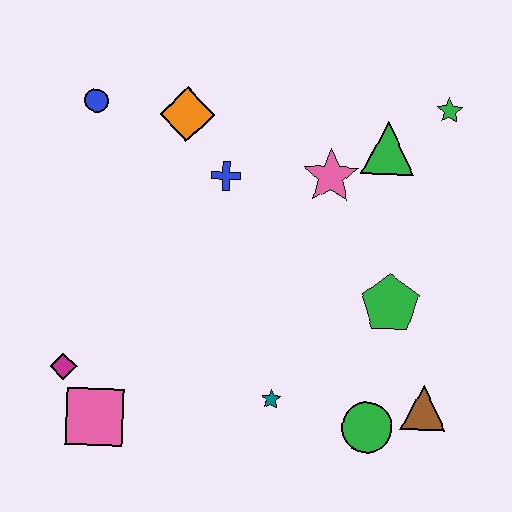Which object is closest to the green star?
The green triangle is closest to the green star.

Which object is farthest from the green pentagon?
The blue circle is farthest from the green pentagon.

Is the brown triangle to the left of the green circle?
No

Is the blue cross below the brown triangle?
No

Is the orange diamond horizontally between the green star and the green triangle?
No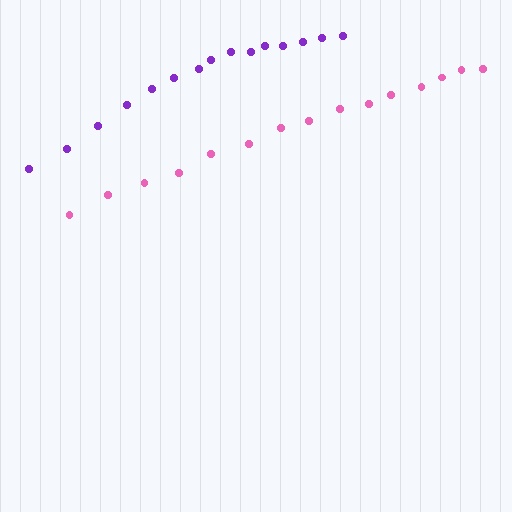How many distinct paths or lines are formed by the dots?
There are 2 distinct paths.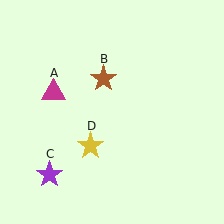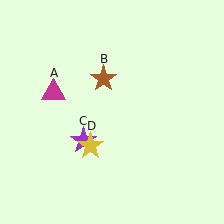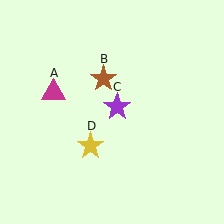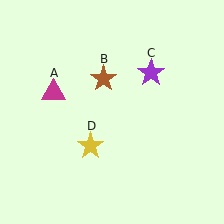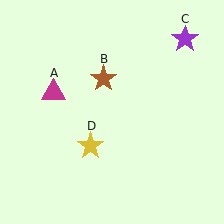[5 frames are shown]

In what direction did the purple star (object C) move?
The purple star (object C) moved up and to the right.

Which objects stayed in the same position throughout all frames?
Magenta triangle (object A) and brown star (object B) and yellow star (object D) remained stationary.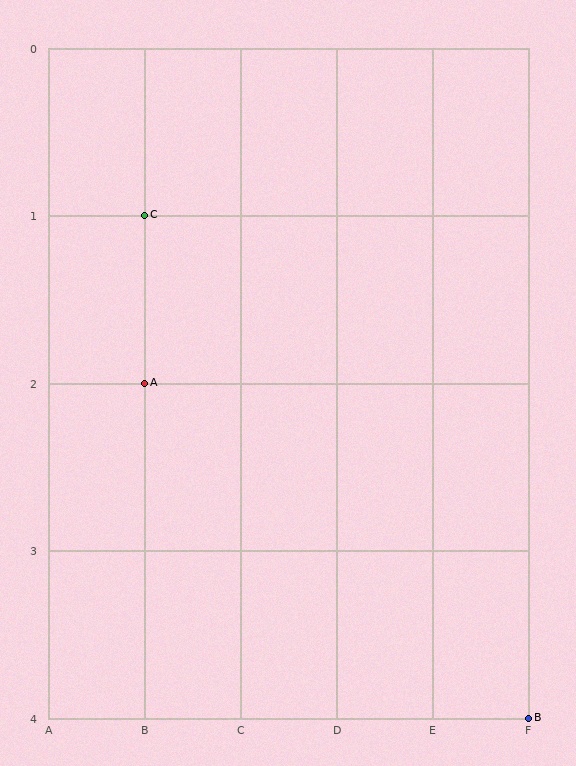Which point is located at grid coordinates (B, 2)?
Point A is at (B, 2).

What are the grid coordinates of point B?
Point B is at grid coordinates (F, 4).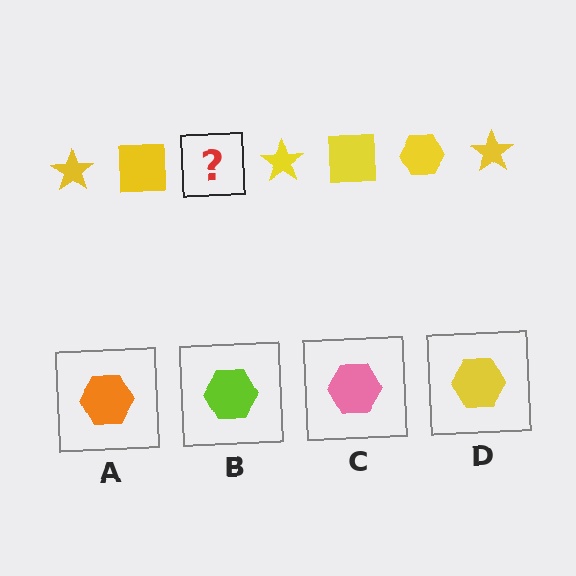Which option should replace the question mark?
Option D.